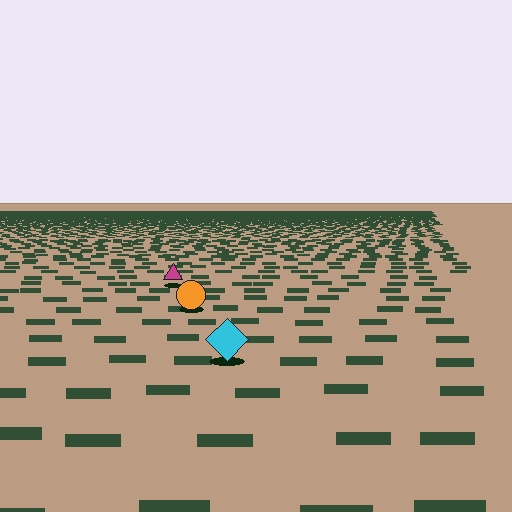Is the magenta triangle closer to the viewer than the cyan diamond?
No. The cyan diamond is closer — you can tell from the texture gradient: the ground texture is coarser near it.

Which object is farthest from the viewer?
The magenta triangle is farthest from the viewer. It appears smaller and the ground texture around it is denser.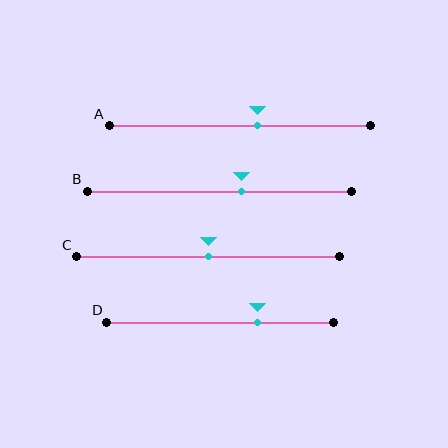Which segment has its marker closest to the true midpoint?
Segment C has its marker closest to the true midpoint.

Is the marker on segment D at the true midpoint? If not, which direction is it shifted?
No, the marker on segment D is shifted to the right by about 17% of the segment length.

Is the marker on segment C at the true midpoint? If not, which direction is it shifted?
Yes, the marker on segment C is at the true midpoint.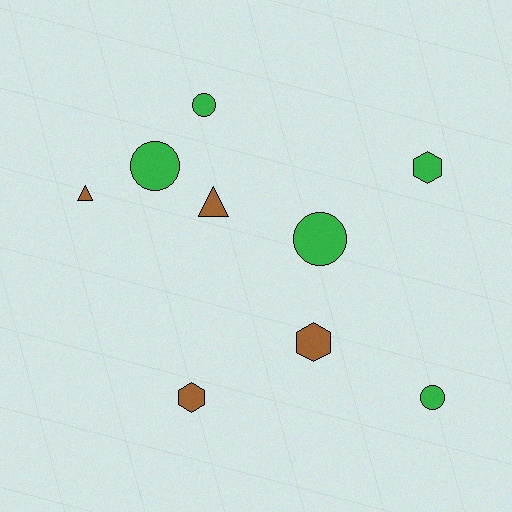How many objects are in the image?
There are 9 objects.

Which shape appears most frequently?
Circle, with 4 objects.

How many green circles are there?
There are 4 green circles.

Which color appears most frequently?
Green, with 5 objects.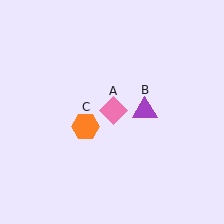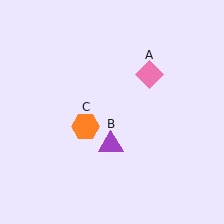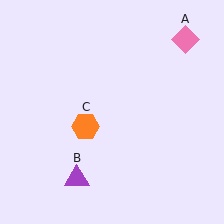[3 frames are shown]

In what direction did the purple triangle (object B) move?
The purple triangle (object B) moved down and to the left.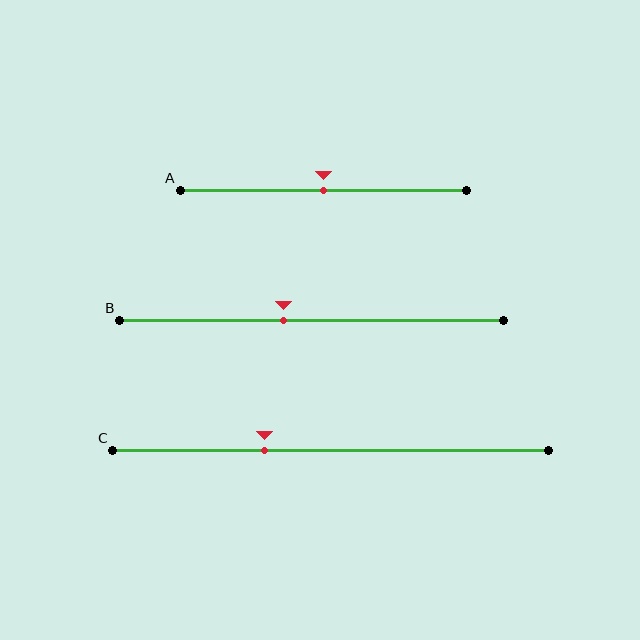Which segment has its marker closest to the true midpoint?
Segment A has its marker closest to the true midpoint.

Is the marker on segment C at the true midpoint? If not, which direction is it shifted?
No, the marker on segment C is shifted to the left by about 15% of the segment length.